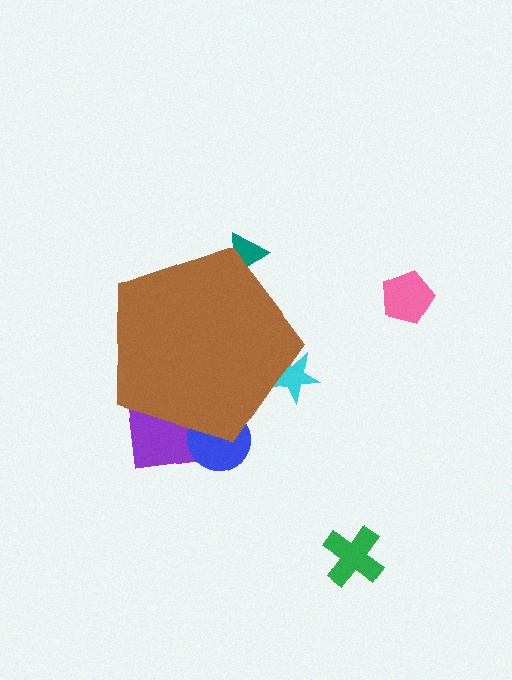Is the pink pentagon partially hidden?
No, the pink pentagon is fully visible.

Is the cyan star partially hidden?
Yes, the cyan star is partially hidden behind the brown pentagon.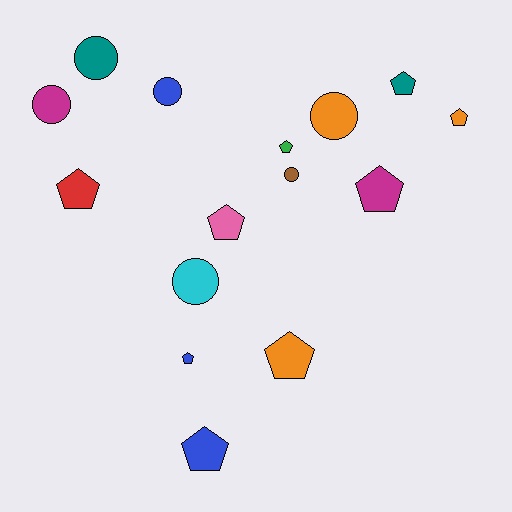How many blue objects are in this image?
There are 3 blue objects.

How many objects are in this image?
There are 15 objects.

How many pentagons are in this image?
There are 9 pentagons.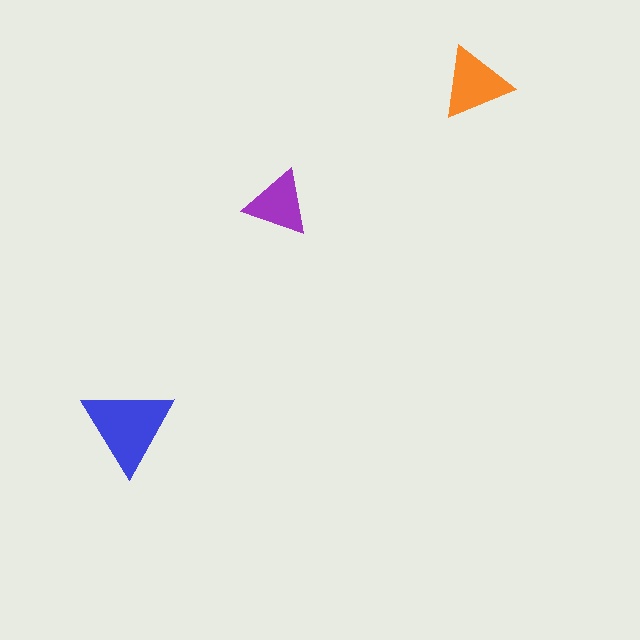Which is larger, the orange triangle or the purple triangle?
The orange one.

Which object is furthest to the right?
The orange triangle is rightmost.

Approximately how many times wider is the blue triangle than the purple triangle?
About 1.5 times wider.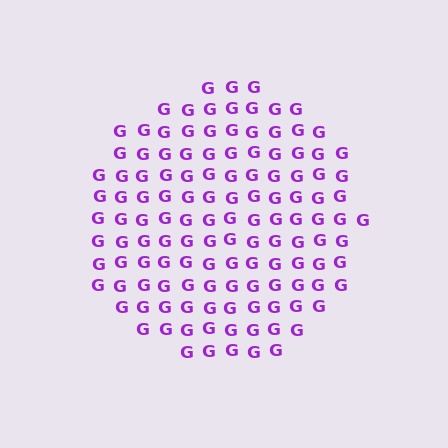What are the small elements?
The small elements are letter G's.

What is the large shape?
The large shape is a circle.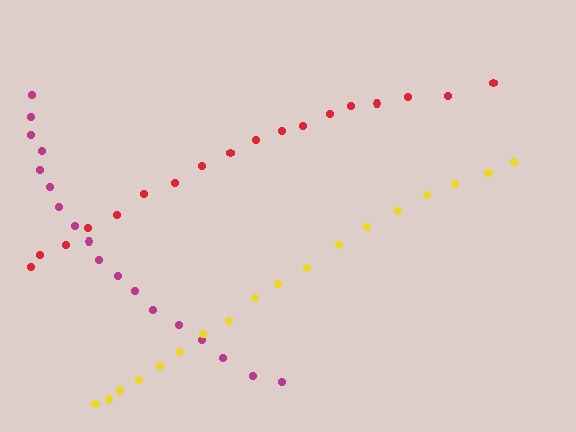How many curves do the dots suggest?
There are 3 distinct paths.